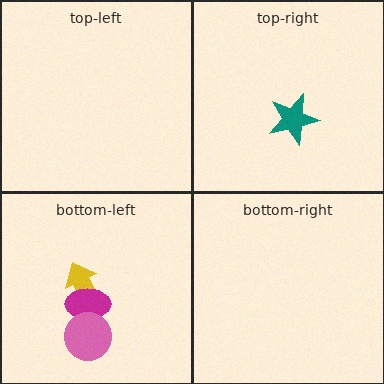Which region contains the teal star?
The top-right region.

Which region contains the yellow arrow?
The bottom-left region.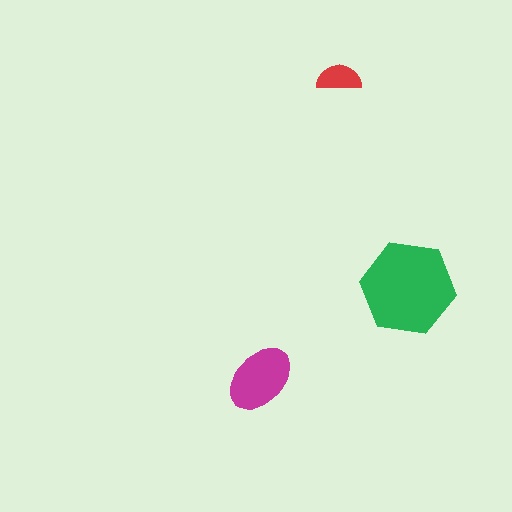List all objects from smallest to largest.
The red semicircle, the magenta ellipse, the green hexagon.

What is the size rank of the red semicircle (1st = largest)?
3rd.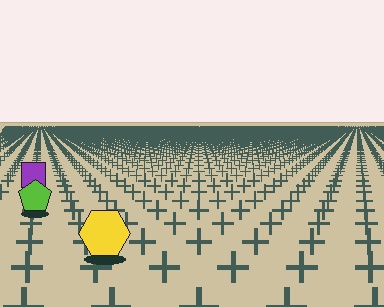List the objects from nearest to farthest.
From nearest to farthest: the yellow hexagon, the lime pentagon, the purple square.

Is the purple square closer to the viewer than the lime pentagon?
No. The lime pentagon is closer — you can tell from the texture gradient: the ground texture is coarser near it.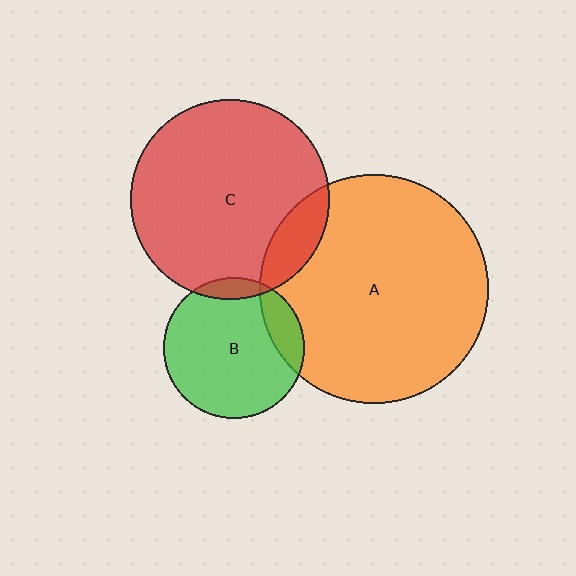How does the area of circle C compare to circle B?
Approximately 2.0 times.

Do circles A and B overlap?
Yes.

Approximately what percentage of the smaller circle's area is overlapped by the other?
Approximately 15%.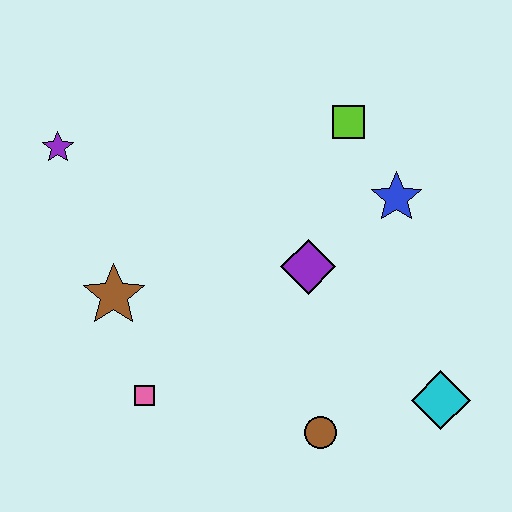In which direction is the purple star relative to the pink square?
The purple star is above the pink square.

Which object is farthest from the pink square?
The lime square is farthest from the pink square.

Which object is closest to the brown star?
The pink square is closest to the brown star.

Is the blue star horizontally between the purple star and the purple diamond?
No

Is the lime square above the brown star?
Yes